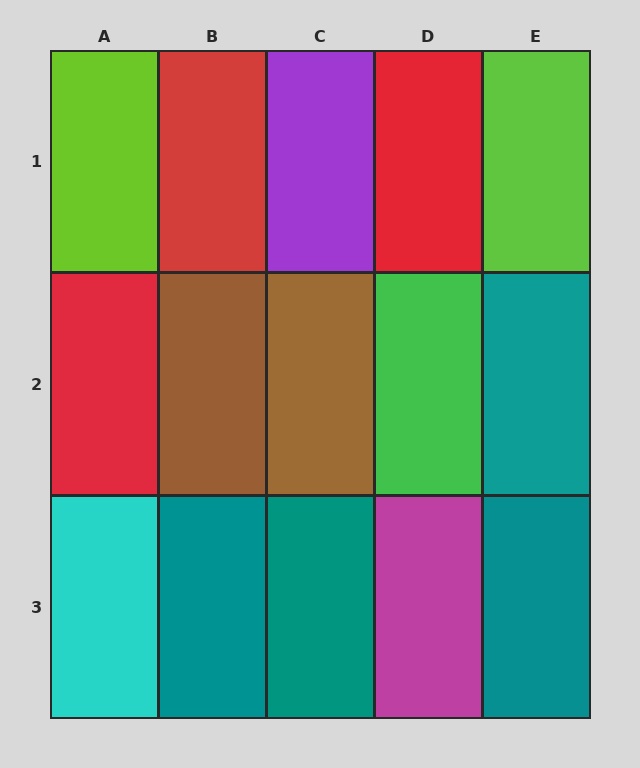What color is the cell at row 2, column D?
Green.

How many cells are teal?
4 cells are teal.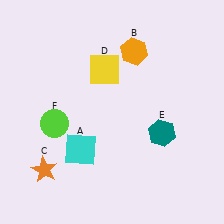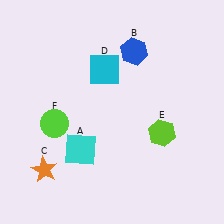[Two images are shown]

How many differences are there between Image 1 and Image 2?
There are 3 differences between the two images.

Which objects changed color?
B changed from orange to blue. D changed from yellow to cyan. E changed from teal to lime.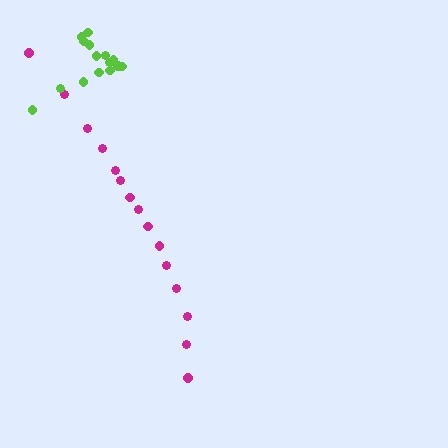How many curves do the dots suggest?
There are 2 distinct paths.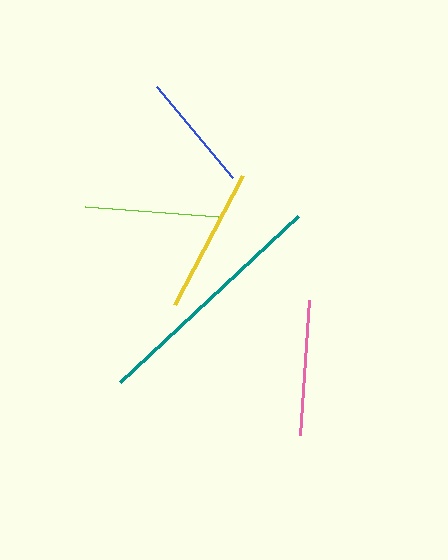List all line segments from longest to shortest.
From longest to shortest: teal, yellow, pink, lime, blue.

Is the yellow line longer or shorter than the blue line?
The yellow line is longer than the blue line.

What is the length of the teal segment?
The teal segment is approximately 243 pixels long.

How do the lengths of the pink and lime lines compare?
The pink and lime lines are approximately the same length.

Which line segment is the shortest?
The blue line is the shortest at approximately 119 pixels.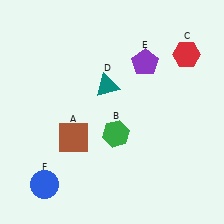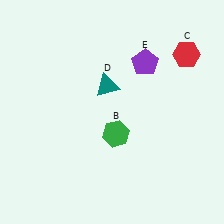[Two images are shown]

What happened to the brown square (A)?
The brown square (A) was removed in Image 2. It was in the bottom-left area of Image 1.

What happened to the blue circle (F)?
The blue circle (F) was removed in Image 2. It was in the bottom-left area of Image 1.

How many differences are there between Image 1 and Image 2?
There are 2 differences between the two images.